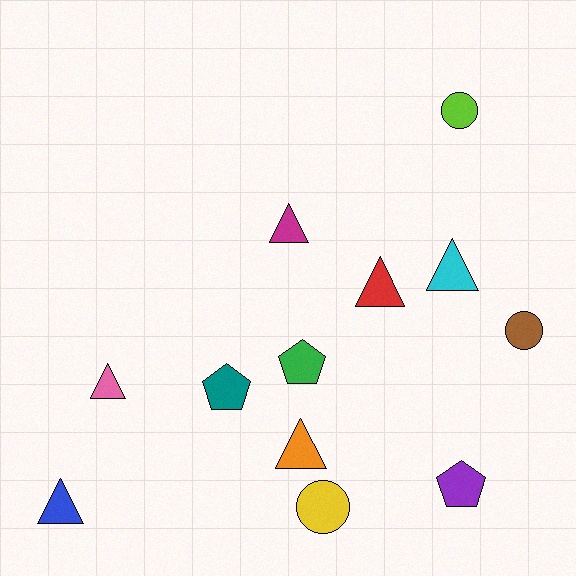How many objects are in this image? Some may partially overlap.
There are 12 objects.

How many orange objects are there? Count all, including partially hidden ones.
There is 1 orange object.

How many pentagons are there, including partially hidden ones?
There are 3 pentagons.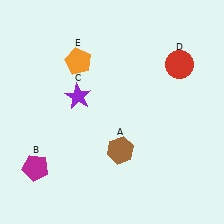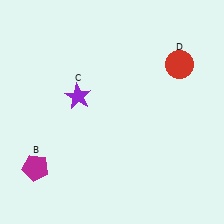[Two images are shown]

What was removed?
The orange pentagon (E), the brown hexagon (A) were removed in Image 2.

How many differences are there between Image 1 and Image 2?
There are 2 differences between the two images.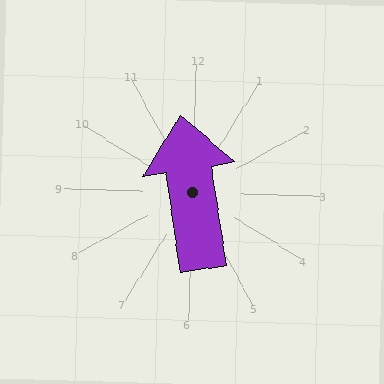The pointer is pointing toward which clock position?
Roughly 12 o'clock.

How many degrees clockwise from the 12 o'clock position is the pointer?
Approximately 350 degrees.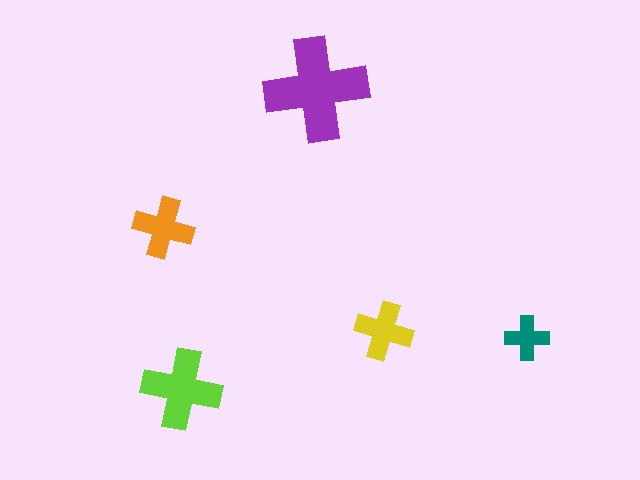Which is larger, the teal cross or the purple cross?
The purple one.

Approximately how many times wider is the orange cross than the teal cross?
About 1.5 times wider.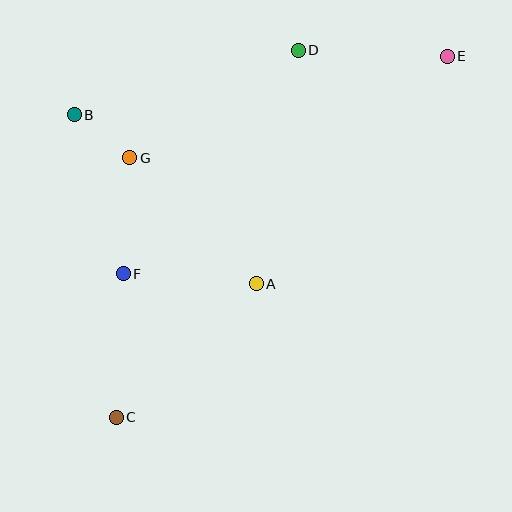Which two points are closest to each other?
Points B and G are closest to each other.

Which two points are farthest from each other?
Points C and E are farthest from each other.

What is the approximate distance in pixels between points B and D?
The distance between B and D is approximately 233 pixels.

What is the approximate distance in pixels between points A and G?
The distance between A and G is approximately 178 pixels.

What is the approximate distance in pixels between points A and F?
The distance between A and F is approximately 133 pixels.